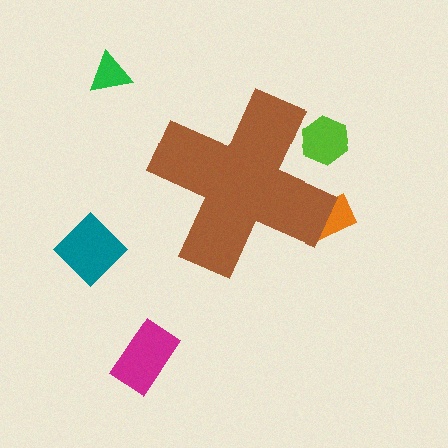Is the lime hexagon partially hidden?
Yes, the lime hexagon is partially hidden behind the brown cross.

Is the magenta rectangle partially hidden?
No, the magenta rectangle is fully visible.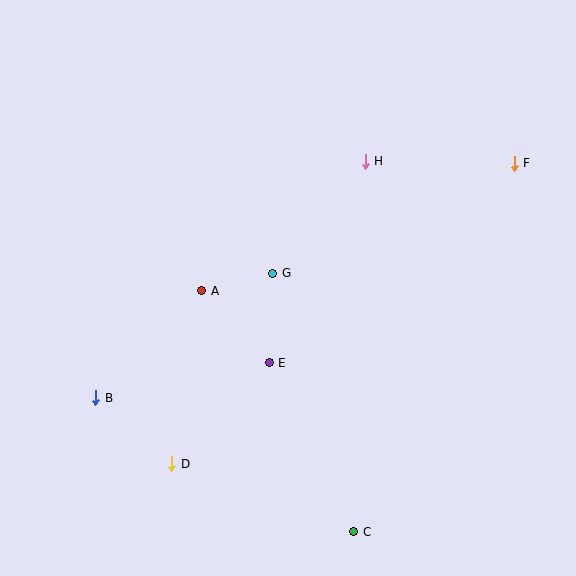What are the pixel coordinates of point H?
Point H is at (365, 161).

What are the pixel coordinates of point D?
Point D is at (172, 464).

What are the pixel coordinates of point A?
Point A is at (202, 291).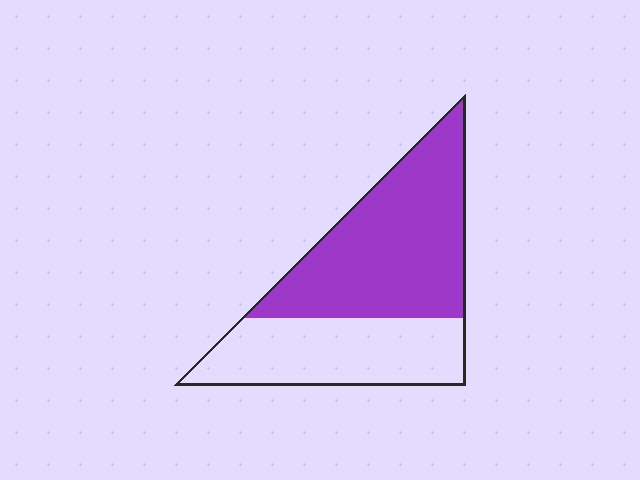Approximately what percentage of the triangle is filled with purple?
Approximately 60%.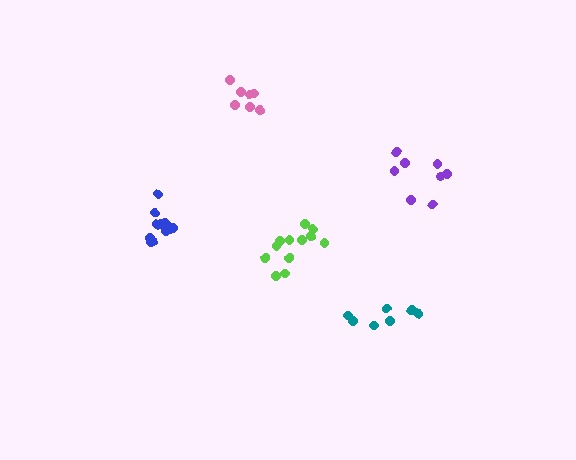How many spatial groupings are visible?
There are 5 spatial groupings.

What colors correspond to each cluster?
The clusters are colored: blue, pink, teal, lime, purple.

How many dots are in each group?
Group 1: 12 dots, Group 2: 7 dots, Group 3: 7 dots, Group 4: 12 dots, Group 5: 8 dots (46 total).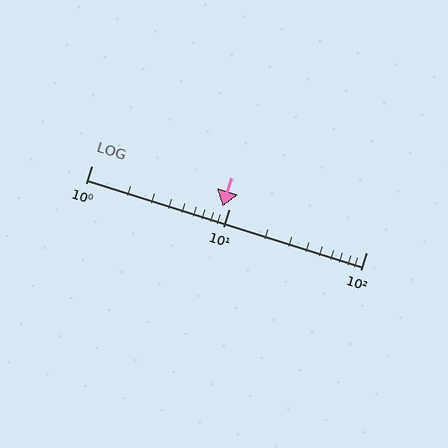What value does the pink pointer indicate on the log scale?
The pointer indicates approximately 9.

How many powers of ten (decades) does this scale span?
The scale spans 2 decades, from 1 to 100.